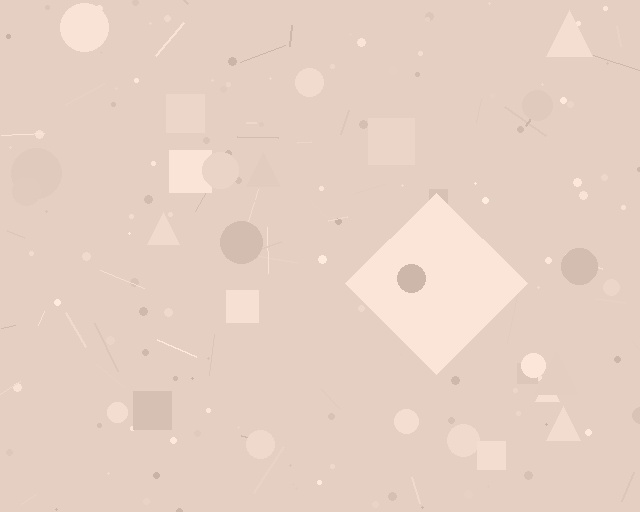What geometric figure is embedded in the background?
A diamond is embedded in the background.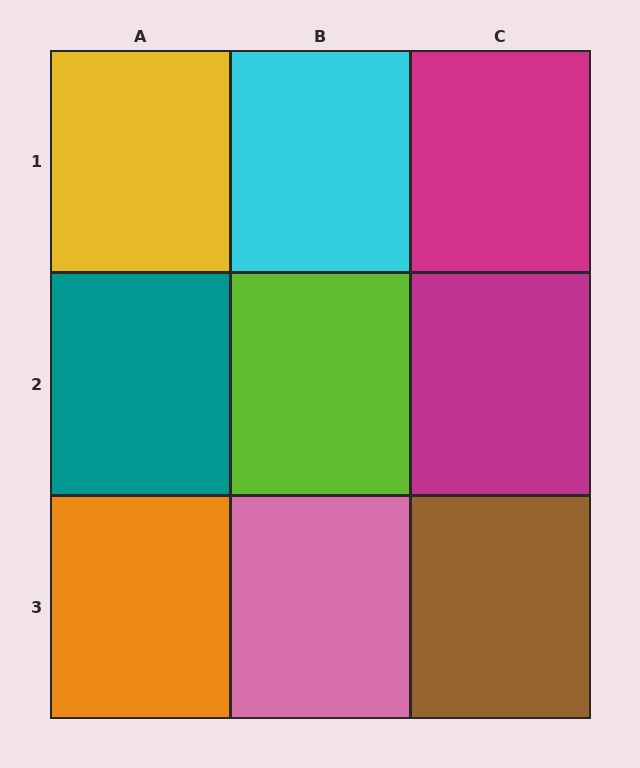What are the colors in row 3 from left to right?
Orange, pink, brown.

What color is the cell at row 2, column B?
Lime.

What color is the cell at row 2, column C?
Magenta.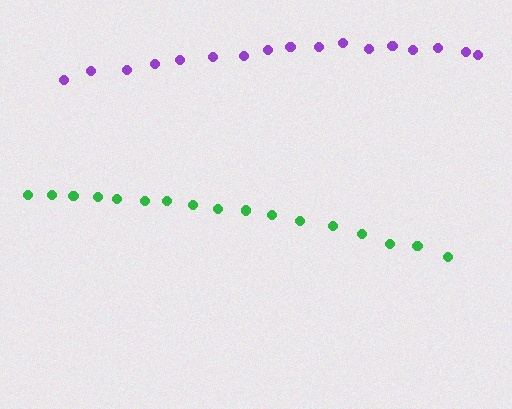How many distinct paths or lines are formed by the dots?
There are 2 distinct paths.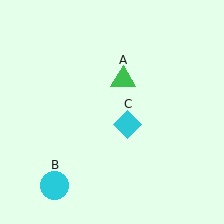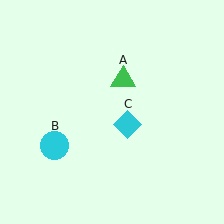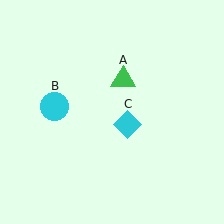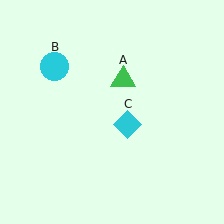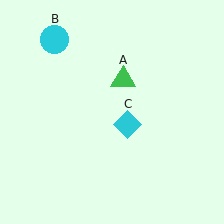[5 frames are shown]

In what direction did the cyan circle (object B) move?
The cyan circle (object B) moved up.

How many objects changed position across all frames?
1 object changed position: cyan circle (object B).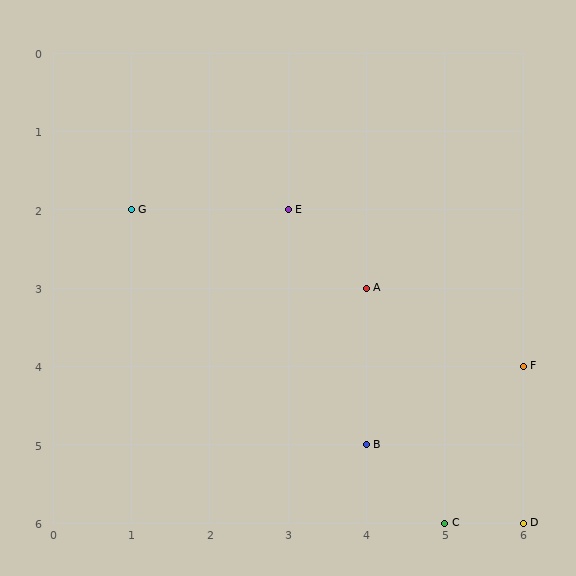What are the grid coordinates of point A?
Point A is at grid coordinates (4, 3).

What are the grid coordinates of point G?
Point G is at grid coordinates (1, 2).